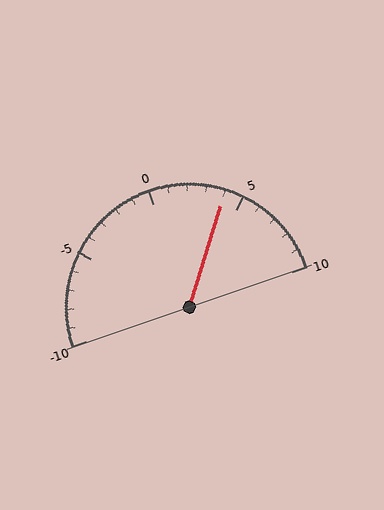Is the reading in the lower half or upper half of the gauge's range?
The reading is in the upper half of the range (-10 to 10).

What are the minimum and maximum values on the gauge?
The gauge ranges from -10 to 10.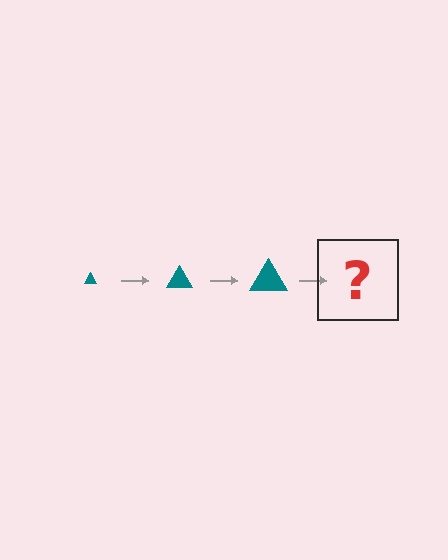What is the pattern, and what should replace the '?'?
The pattern is that the triangle gets progressively larger each step. The '?' should be a teal triangle, larger than the previous one.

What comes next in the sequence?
The next element should be a teal triangle, larger than the previous one.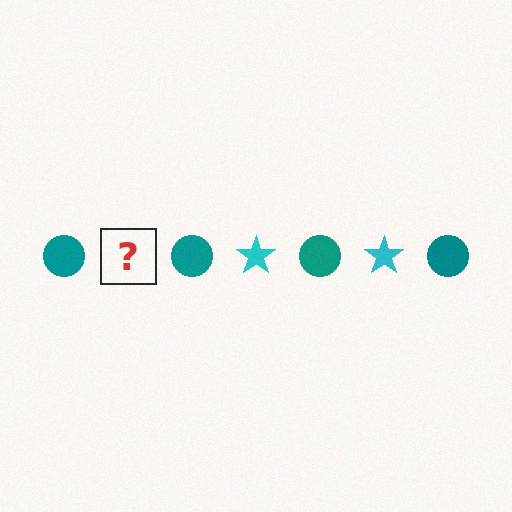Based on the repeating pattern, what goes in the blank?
The blank should be a cyan star.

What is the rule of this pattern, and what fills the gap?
The rule is that the pattern alternates between teal circle and cyan star. The gap should be filled with a cyan star.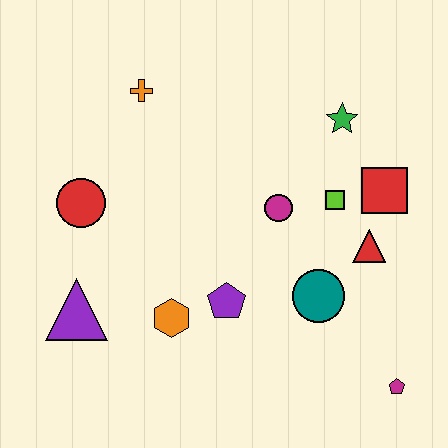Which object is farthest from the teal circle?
The orange cross is farthest from the teal circle.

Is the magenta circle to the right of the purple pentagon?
Yes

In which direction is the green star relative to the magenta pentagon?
The green star is above the magenta pentagon.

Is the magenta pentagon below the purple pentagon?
Yes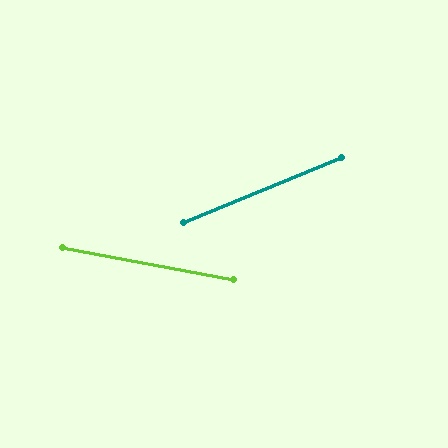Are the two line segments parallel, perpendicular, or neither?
Neither parallel nor perpendicular — they differ by about 33°.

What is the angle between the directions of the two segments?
Approximately 33 degrees.